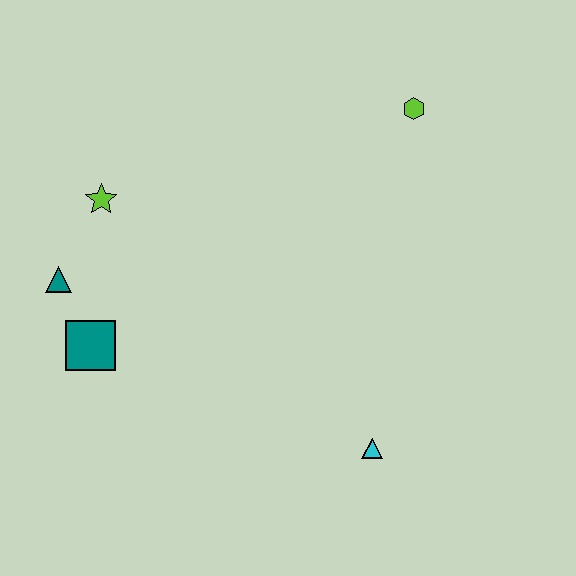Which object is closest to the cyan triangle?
The teal square is closest to the cyan triangle.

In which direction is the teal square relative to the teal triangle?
The teal square is below the teal triangle.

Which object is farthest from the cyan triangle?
The lime star is farthest from the cyan triangle.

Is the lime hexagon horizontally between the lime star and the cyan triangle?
No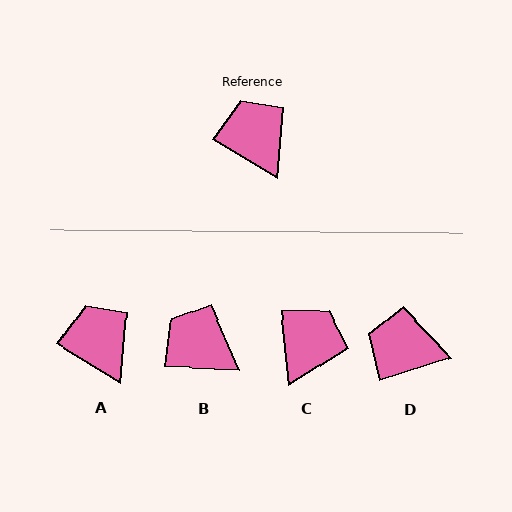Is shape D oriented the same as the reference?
No, it is off by about 48 degrees.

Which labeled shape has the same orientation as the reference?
A.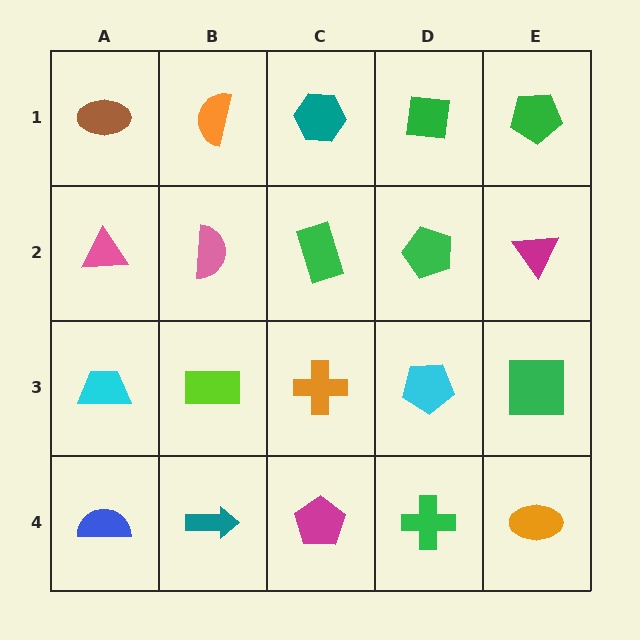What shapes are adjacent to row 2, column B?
An orange semicircle (row 1, column B), a lime rectangle (row 3, column B), a pink triangle (row 2, column A), a green rectangle (row 2, column C).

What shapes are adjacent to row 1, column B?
A pink semicircle (row 2, column B), a brown ellipse (row 1, column A), a teal hexagon (row 1, column C).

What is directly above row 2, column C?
A teal hexagon.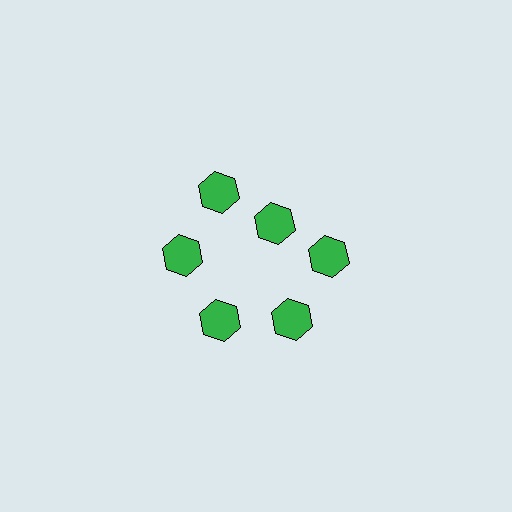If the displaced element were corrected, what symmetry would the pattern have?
It would have 6-fold rotational symmetry — the pattern would map onto itself every 60 degrees.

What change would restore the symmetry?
The symmetry would be restored by moving it outward, back onto the ring so that all 6 hexagons sit at equal angles and equal distance from the center.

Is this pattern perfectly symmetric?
No. The 6 green hexagons are arranged in a ring, but one element near the 1 o'clock position is pulled inward toward the center, breaking the 6-fold rotational symmetry.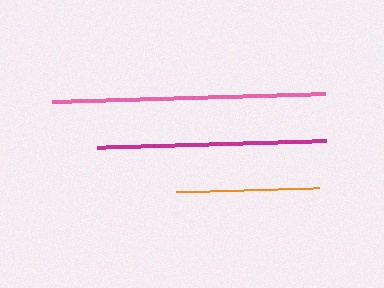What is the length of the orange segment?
The orange segment is approximately 143 pixels long.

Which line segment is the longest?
The pink line is the longest at approximately 272 pixels.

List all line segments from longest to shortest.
From longest to shortest: pink, magenta, orange.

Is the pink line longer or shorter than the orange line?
The pink line is longer than the orange line.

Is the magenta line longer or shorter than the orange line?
The magenta line is longer than the orange line.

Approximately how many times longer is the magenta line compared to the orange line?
The magenta line is approximately 1.6 times the length of the orange line.